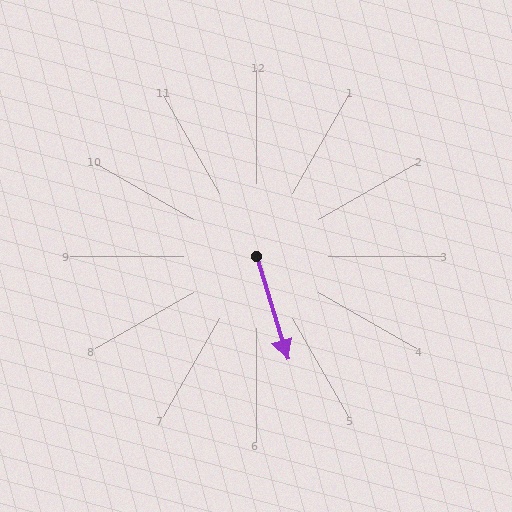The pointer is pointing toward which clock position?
Roughly 5 o'clock.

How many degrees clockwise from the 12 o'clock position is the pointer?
Approximately 163 degrees.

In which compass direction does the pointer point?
South.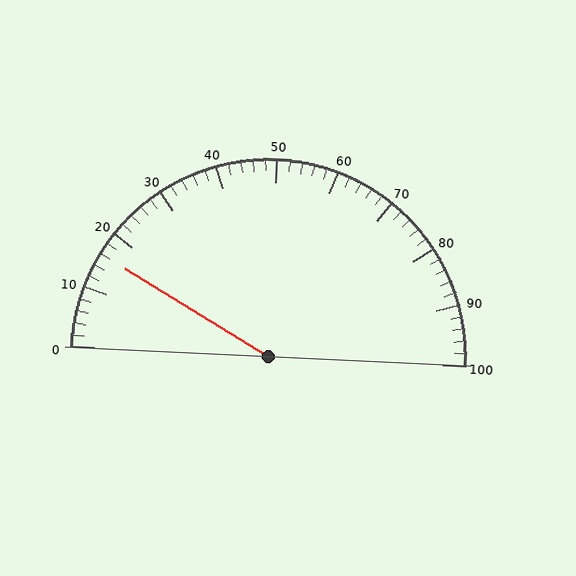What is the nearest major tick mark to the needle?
The nearest major tick mark is 20.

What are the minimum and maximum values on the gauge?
The gauge ranges from 0 to 100.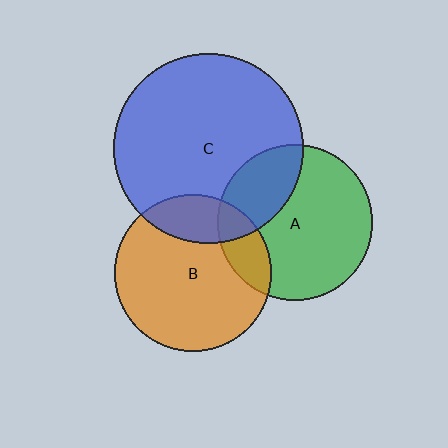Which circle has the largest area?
Circle C (blue).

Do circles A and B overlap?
Yes.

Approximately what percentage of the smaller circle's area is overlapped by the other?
Approximately 15%.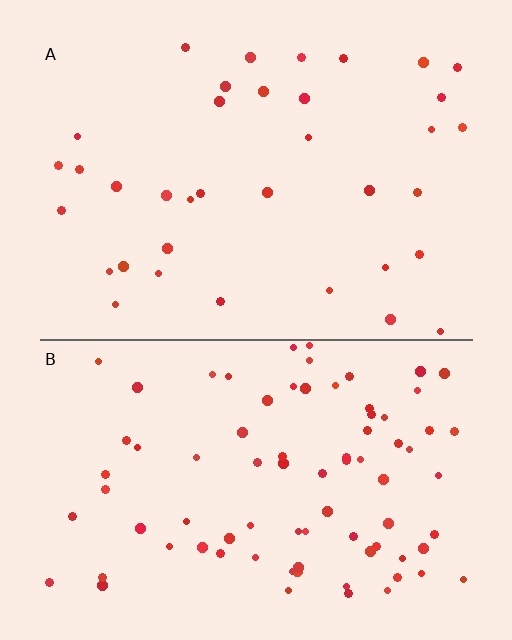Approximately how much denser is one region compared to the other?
Approximately 2.2× — region B over region A.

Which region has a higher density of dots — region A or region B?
B (the bottom).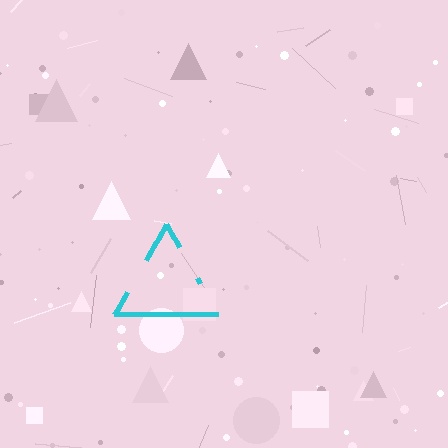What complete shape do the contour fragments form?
The contour fragments form a triangle.